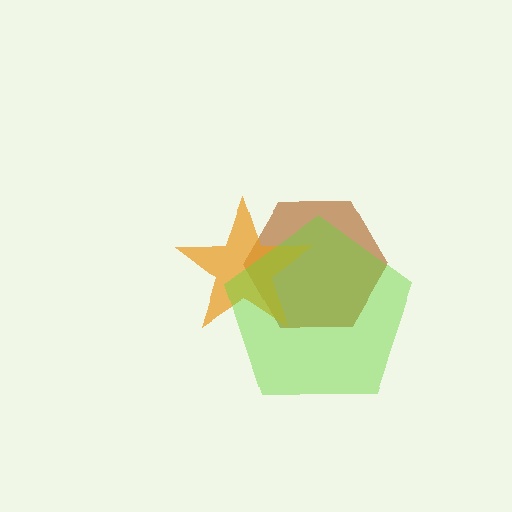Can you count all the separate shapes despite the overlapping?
Yes, there are 3 separate shapes.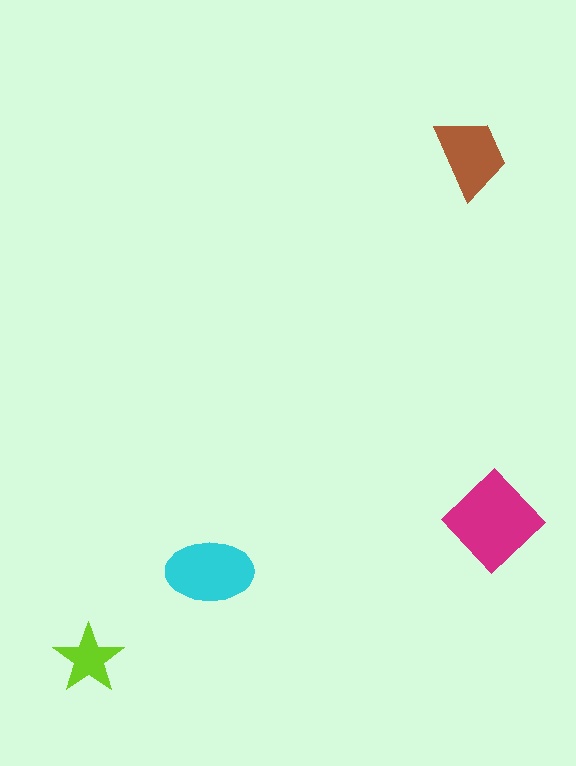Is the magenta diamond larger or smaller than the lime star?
Larger.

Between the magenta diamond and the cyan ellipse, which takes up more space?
The magenta diamond.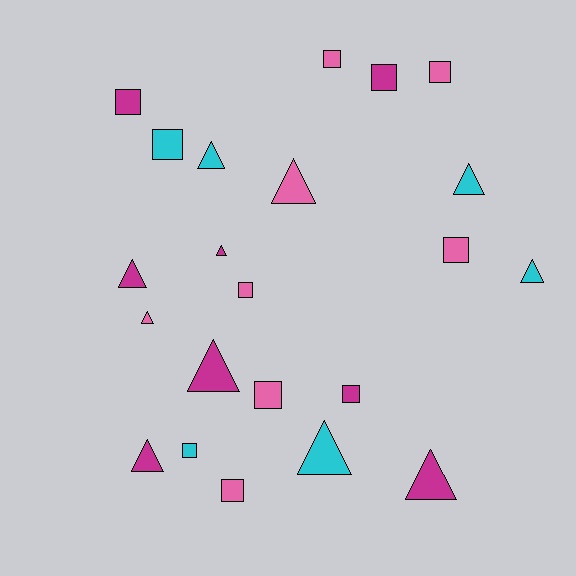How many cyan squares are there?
There are 2 cyan squares.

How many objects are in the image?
There are 22 objects.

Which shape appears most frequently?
Square, with 11 objects.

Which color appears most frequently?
Pink, with 8 objects.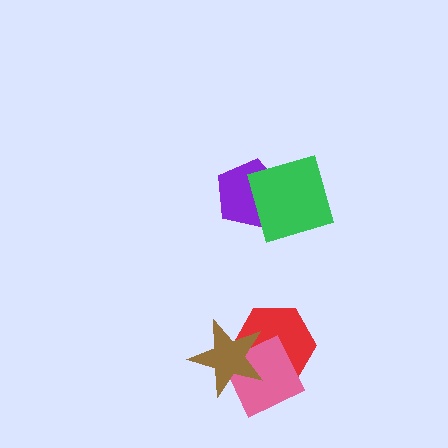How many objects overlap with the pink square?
2 objects overlap with the pink square.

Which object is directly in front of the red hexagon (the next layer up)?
The pink square is directly in front of the red hexagon.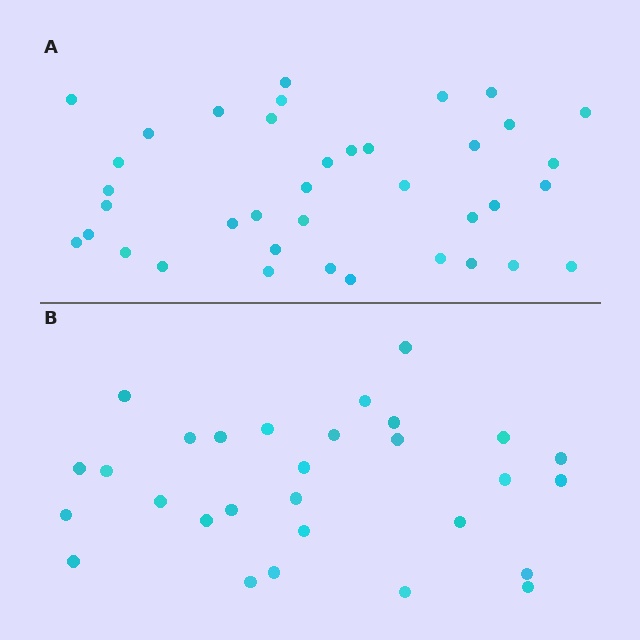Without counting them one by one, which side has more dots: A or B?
Region A (the top region) has more dots.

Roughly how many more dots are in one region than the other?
Region A has roughly 8 or so more dots than region B.